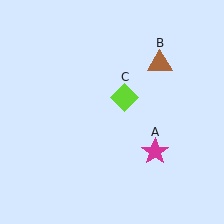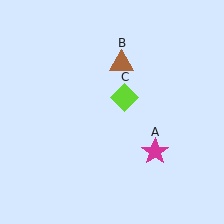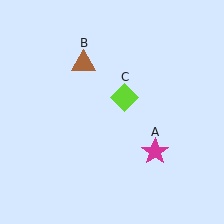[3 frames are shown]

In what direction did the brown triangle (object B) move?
The brown triangle (object B) moved left.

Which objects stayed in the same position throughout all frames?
Magenta star (object A) and lime diamond (object C) remained stationary.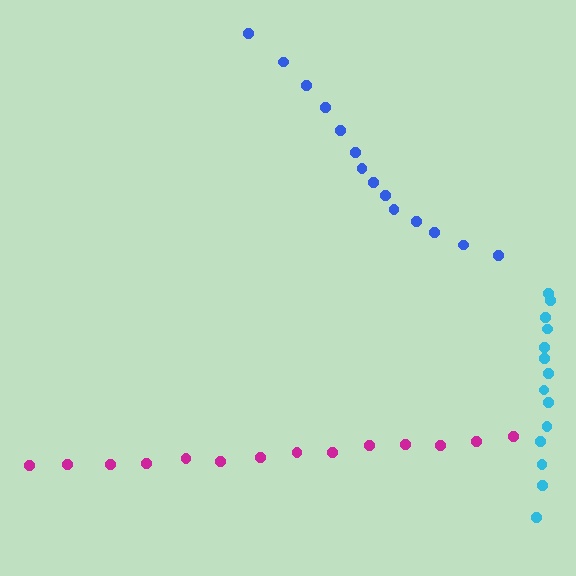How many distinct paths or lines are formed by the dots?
There are 3 distinct paths.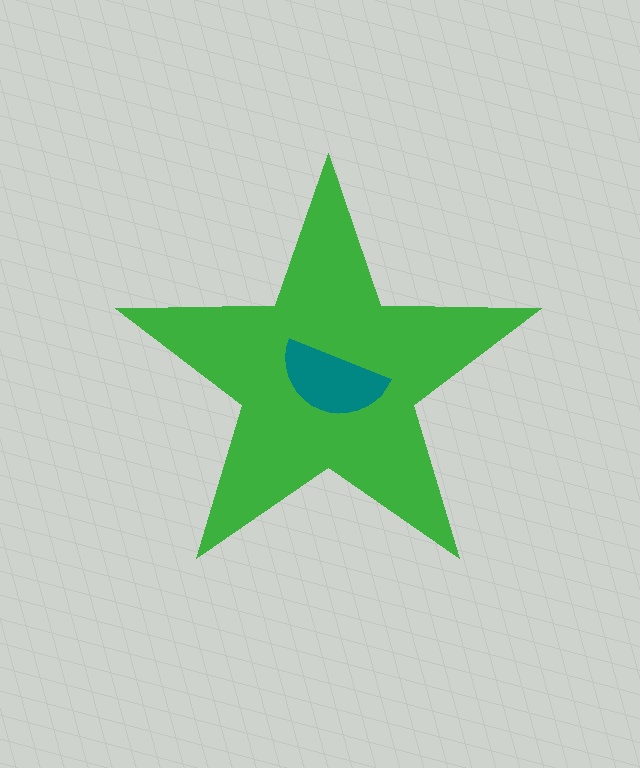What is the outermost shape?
The green star.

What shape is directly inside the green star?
The teal semicircle.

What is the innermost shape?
The teal semicircle.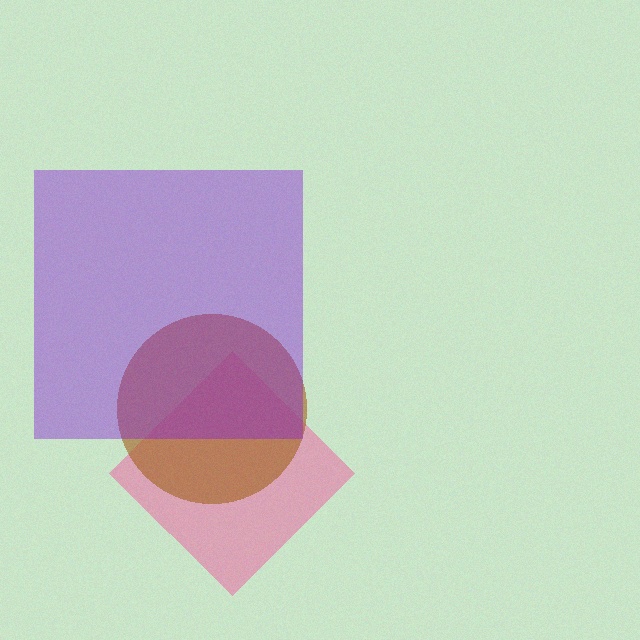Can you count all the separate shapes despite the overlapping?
Yes, there are 3 separate shapes.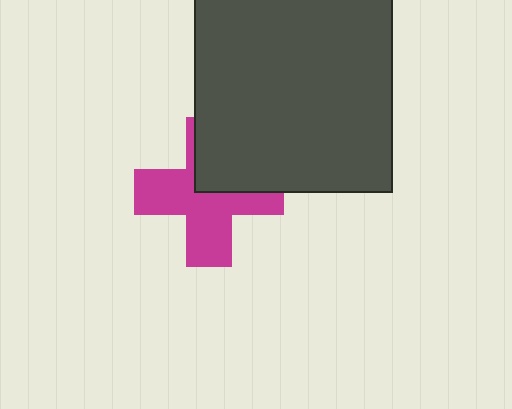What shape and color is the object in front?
The object in front is a dark gray square.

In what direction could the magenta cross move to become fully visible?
The magenta cross could move toward the lower-left. That would shift it out from behind the dark gray square entirely.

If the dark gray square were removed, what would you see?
You would see the complete magenta cross.